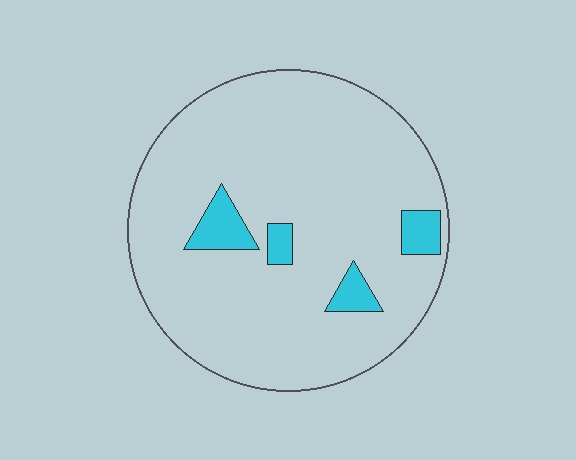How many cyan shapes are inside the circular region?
4.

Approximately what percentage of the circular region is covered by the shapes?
Approximately 10%.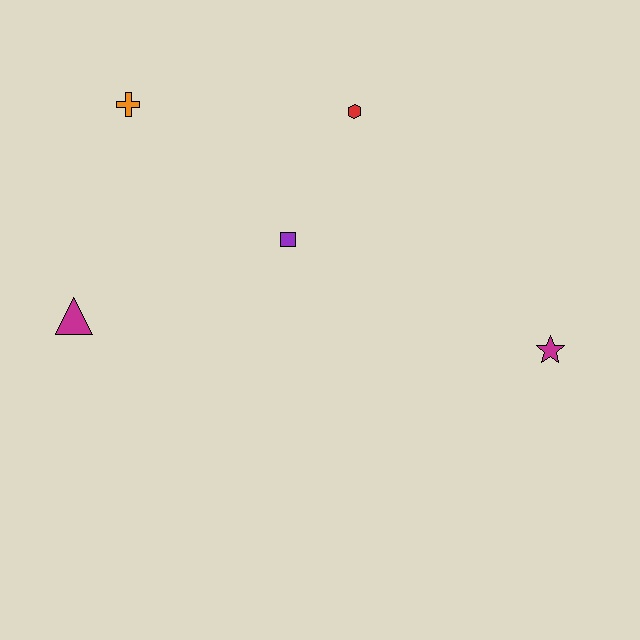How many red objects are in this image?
There is 1 red object.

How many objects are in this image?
There are 5 objects.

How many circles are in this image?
There are no circles.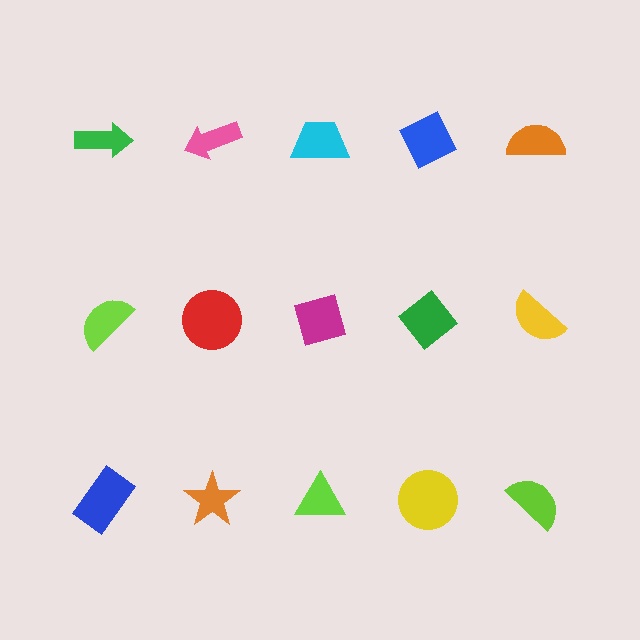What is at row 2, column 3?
A magenta square.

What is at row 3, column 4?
A yellow circle.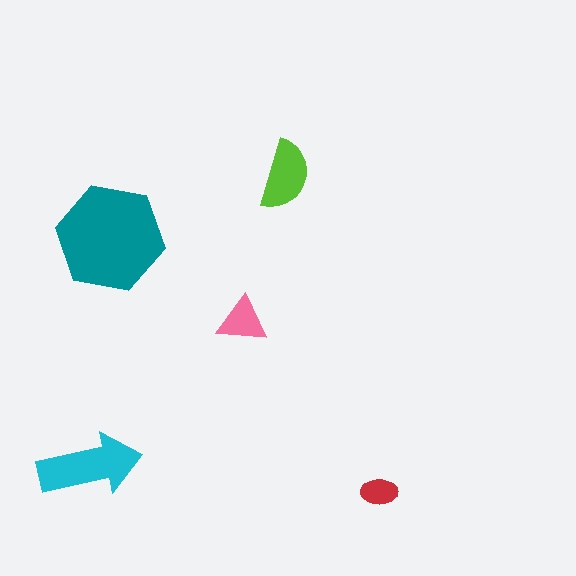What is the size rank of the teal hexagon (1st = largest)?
1st.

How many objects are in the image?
There are 5 objects in the image.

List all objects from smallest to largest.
The red ellipse, the pink triangle, the lime semicircle, the cyan arrow, the teal hexagon.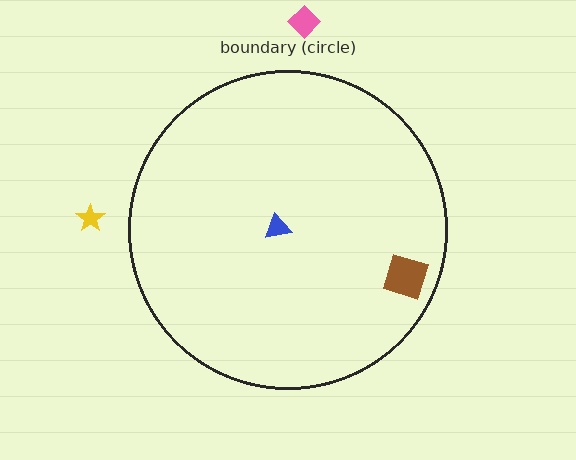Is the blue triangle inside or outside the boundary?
Inside.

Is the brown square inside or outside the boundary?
Inside.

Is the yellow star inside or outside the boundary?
Outside.